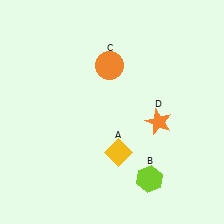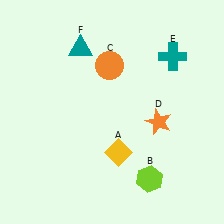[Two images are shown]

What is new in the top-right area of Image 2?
A teal cross (E) was added in the top-right area of Image 2.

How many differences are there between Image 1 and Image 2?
There are 2 differences between the two images.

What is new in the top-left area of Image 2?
A teal triangle (F) was added in the top-left area of Image 2.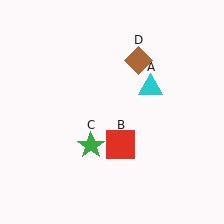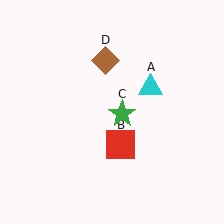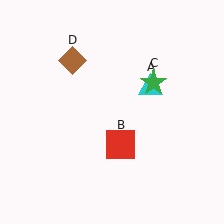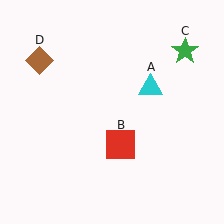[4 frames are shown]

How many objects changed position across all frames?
2 objects changed position: green star (object C), brown diamond (object D).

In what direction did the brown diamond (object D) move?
The brown diamond (object D) moved left.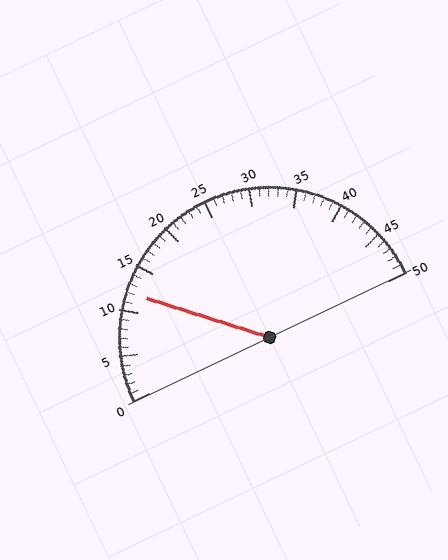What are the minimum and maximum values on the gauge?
The gauge ranges from 0 to 50.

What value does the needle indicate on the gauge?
The needle indicates approximately 12.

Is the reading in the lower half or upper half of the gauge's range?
The reading is in the lower half of the range (0 to 50).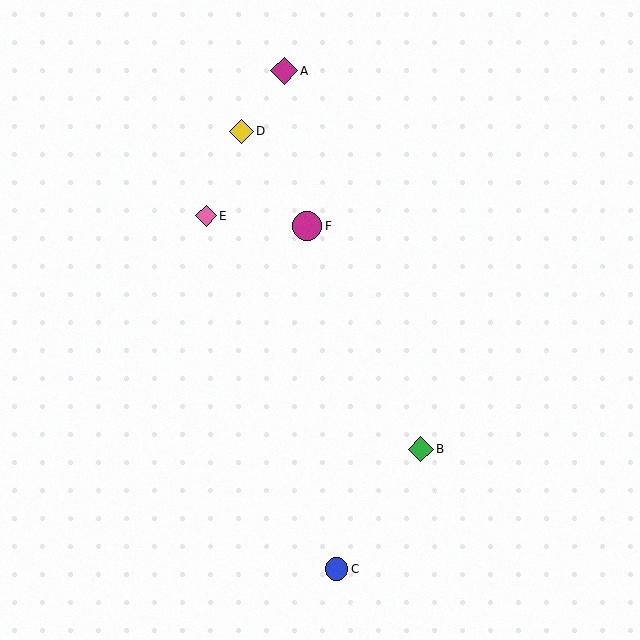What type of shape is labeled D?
Shape D is a yellow diamond.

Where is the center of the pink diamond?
The center of the pink diamond is at (206, 216).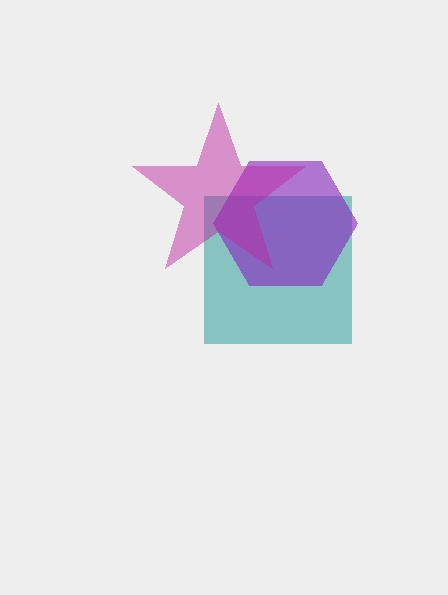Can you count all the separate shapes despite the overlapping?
Yes, there are 3 separate shapes.